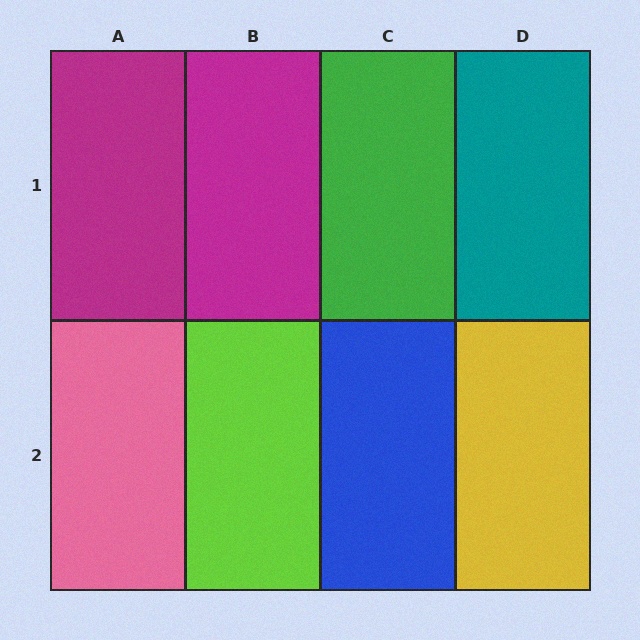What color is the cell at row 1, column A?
Magenta.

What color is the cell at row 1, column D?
Teal.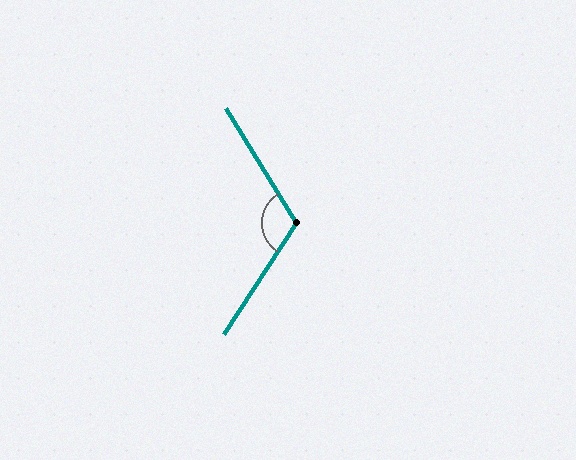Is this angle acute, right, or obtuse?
It is obtuse.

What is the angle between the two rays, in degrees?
Approximately 116 degrees.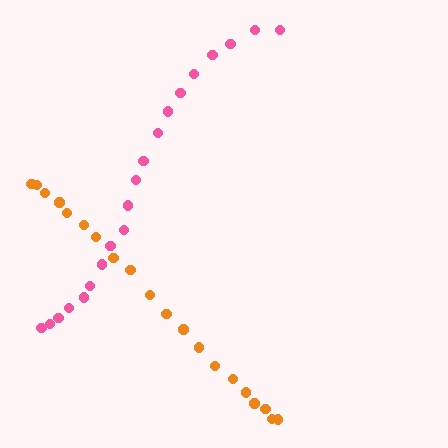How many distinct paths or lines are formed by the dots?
There are 2 distinct paths.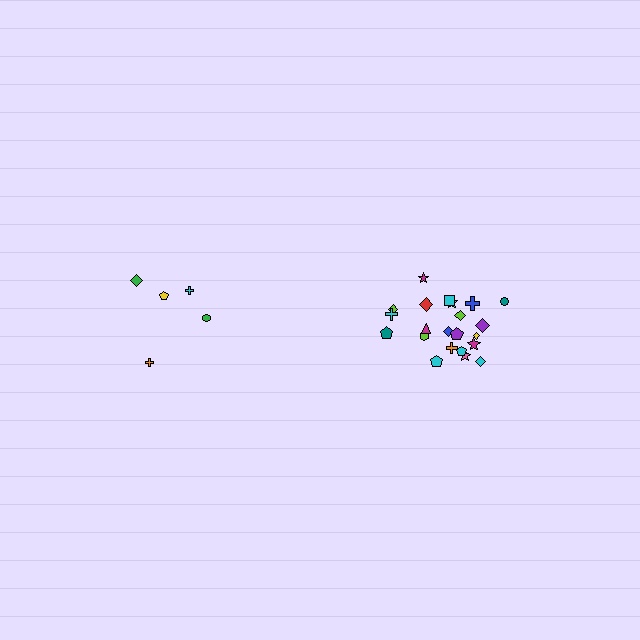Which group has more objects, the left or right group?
The right group.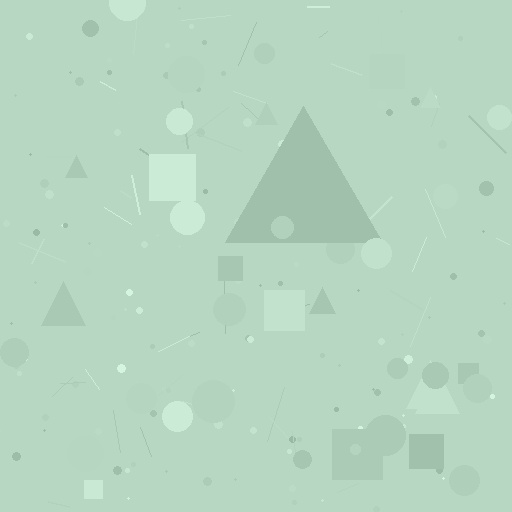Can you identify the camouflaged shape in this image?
The camouflaged shape is a triangle.